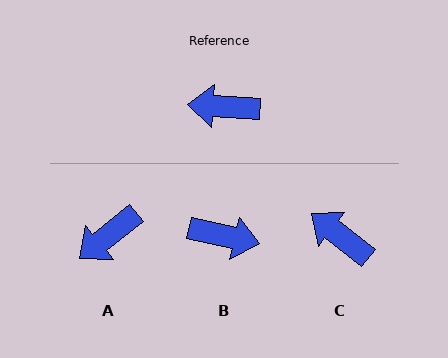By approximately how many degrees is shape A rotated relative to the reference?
Approximately 42 degrees counter-clockwise.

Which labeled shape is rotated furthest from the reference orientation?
B, about 171 degrees away.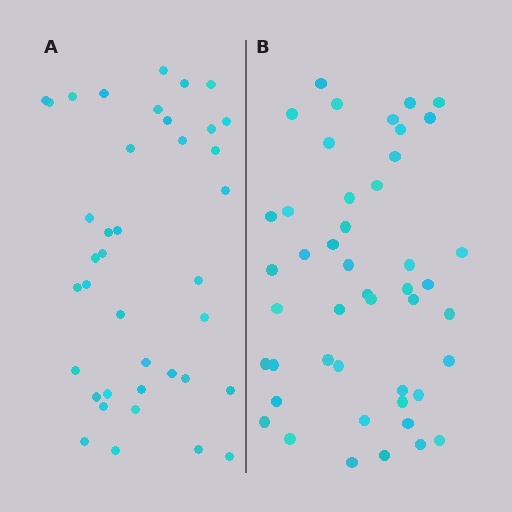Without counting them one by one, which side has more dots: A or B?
Region B (the right region) has more dots.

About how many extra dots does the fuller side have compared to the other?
Region B has roughly 8 or so more dots than region A.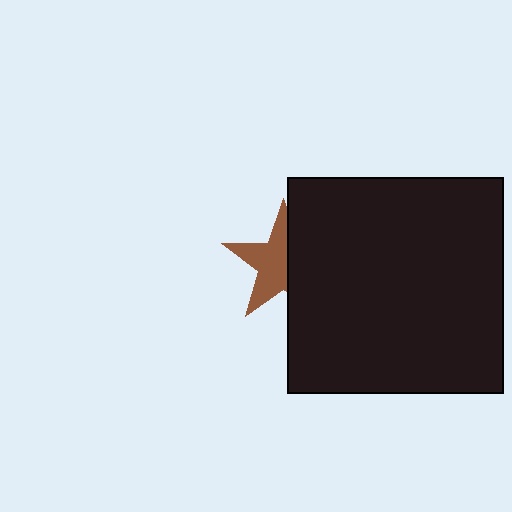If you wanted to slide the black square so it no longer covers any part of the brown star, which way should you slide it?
Slide it right — that is the most direct way to separate the two shapes.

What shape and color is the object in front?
The object in front is a black square.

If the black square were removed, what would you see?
You would see the complete brown star.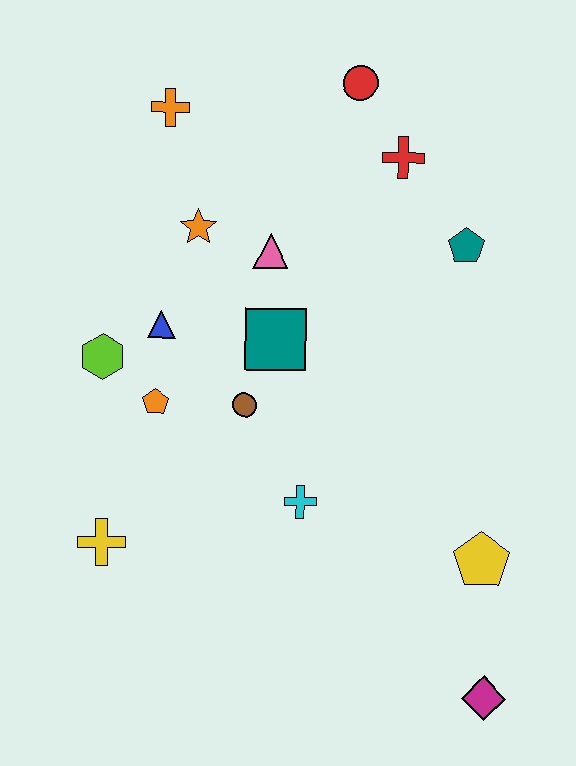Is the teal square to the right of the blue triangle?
Yes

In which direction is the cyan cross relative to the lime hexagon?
The cyan cross is to the right of the lime hexagon.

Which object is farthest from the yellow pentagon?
The orange cross is farthest from the yellow pentagon.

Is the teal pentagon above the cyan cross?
Yes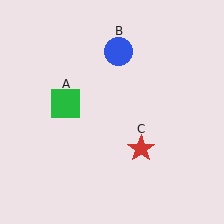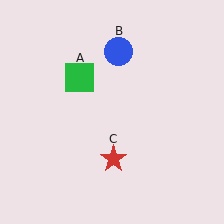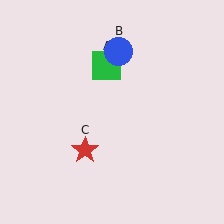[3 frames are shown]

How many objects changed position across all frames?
2 objects changed position: green square (object A), red star (object C).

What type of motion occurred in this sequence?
The green square (object A), red star (object C) rotated clockwise around the center of the scene.